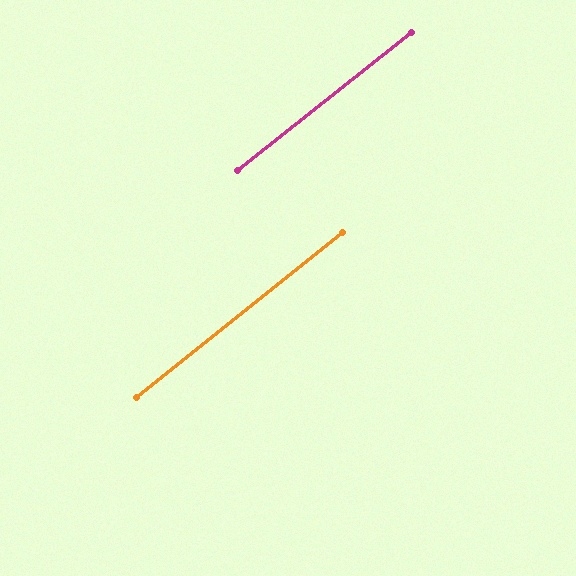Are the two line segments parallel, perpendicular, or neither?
Parallel — their directions differ by only 0.3°.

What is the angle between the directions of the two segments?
Approximately 0 degrees.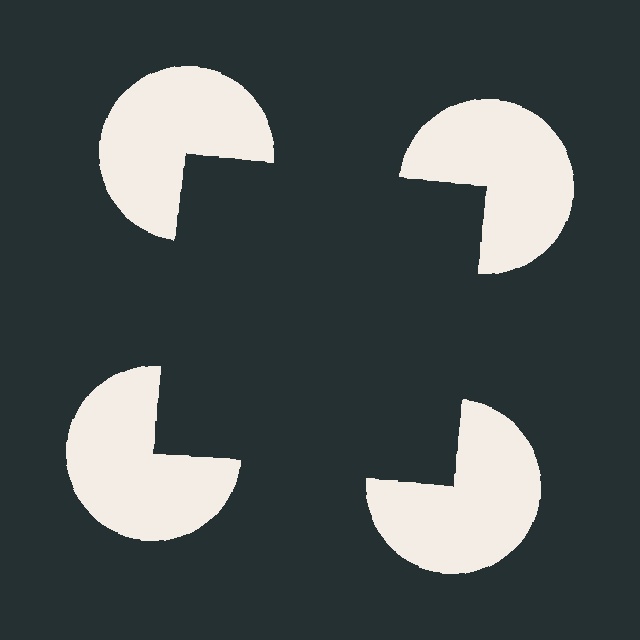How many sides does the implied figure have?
4 sides.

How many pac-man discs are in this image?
There are 4 — one at each vertex of the illusory square.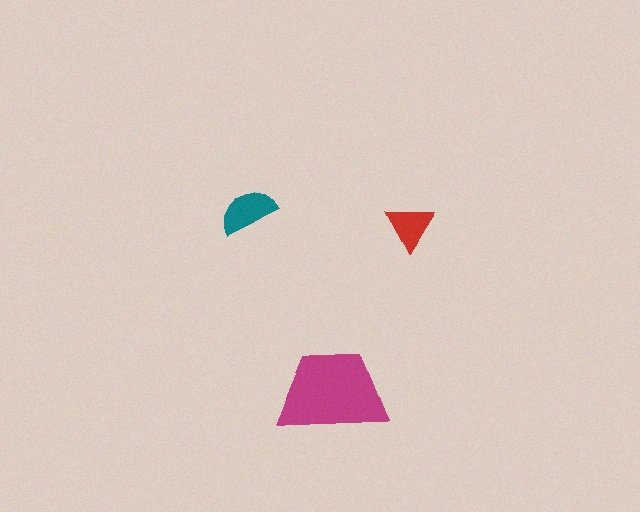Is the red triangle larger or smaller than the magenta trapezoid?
Smaller.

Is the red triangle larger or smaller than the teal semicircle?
Smaller.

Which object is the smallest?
The red triangle.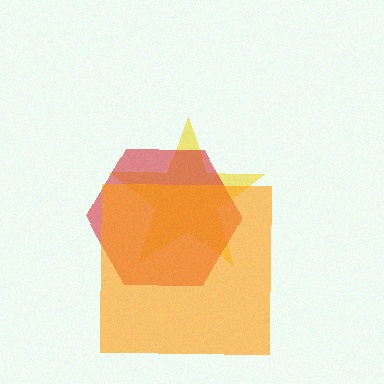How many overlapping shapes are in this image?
There are 3 overlapping shapes in the image.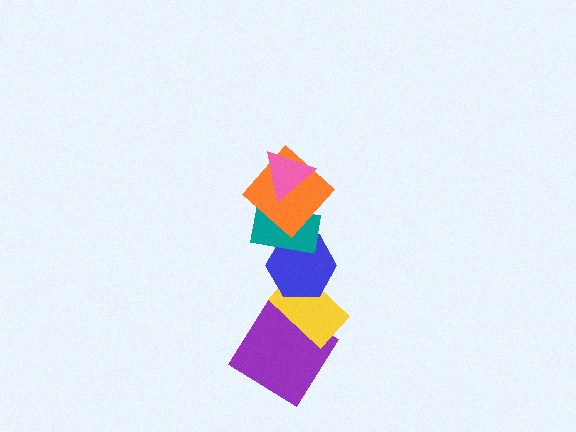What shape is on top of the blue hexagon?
The teal rectangle is on top of the blue hexagon.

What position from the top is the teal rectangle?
The teal rectangle is 3rd from the top.